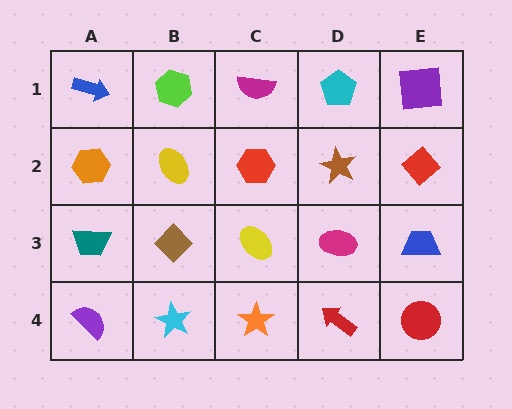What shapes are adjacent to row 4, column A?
A teal trapezoid (row 3, column A), a cyan star (row 4, column B).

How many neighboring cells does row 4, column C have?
3.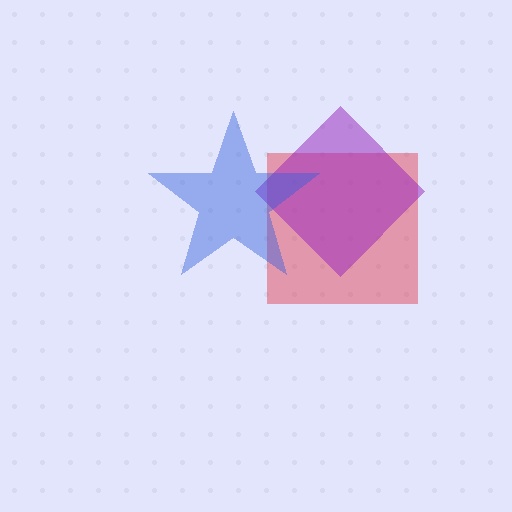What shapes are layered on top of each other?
The layered shapes are: a red square, a purple diamond, a blue star.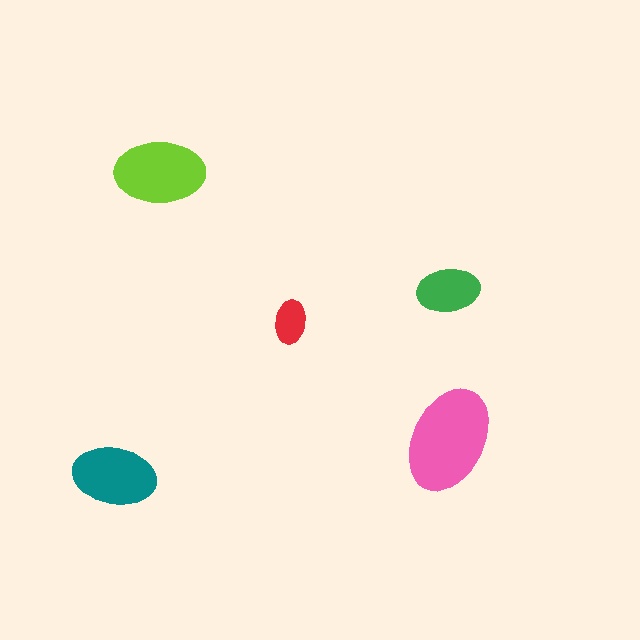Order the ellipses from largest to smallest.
the pink one, the lime one, the teal one, the green one, the red one.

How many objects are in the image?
There are 5 objects in the image.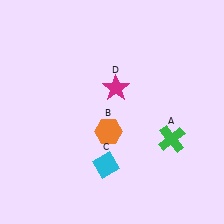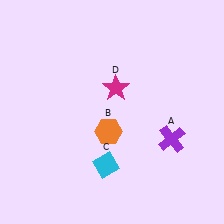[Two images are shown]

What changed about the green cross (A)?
In Image 1, A is green. In Image 2, it changed to purple.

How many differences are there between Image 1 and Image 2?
There is 1 difference between the two images.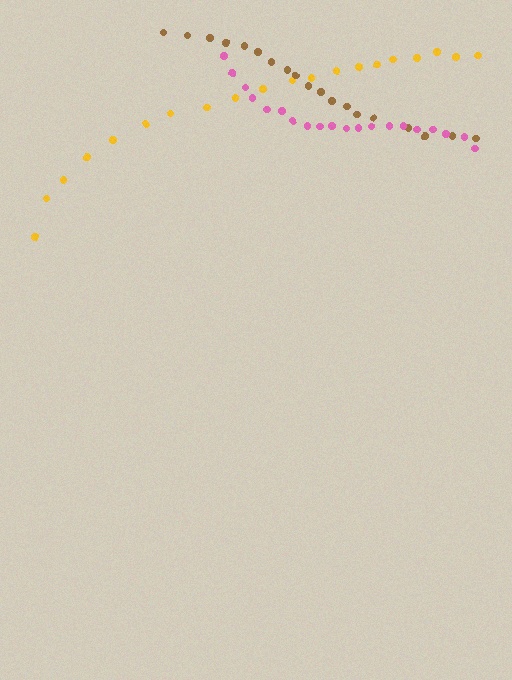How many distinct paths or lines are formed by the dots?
There are 3 distinct paths.